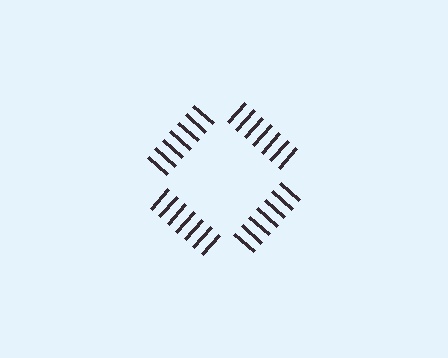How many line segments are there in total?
28 — 7 along each of the 4 edges.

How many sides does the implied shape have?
4 sides — the line-ends trace a square.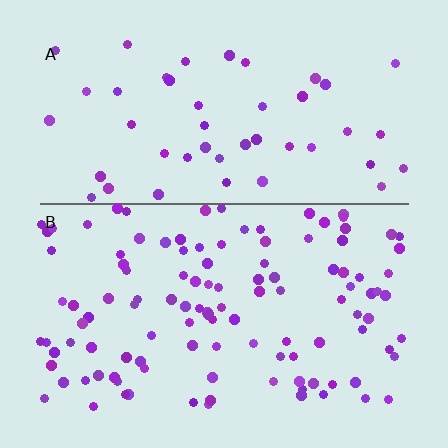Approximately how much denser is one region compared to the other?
Approximately 2.4× — region B over region A.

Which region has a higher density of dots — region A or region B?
B (the bottom).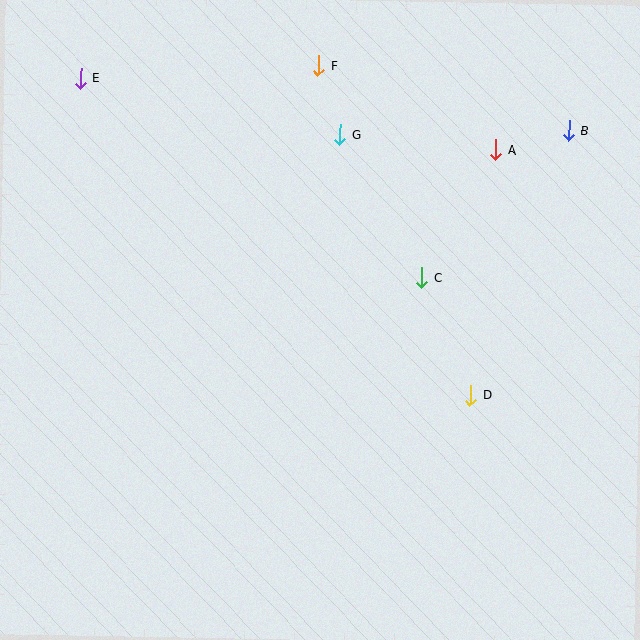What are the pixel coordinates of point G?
Point G is at (340, 134).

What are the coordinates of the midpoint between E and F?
The midpoint between E and F is at (199, 72).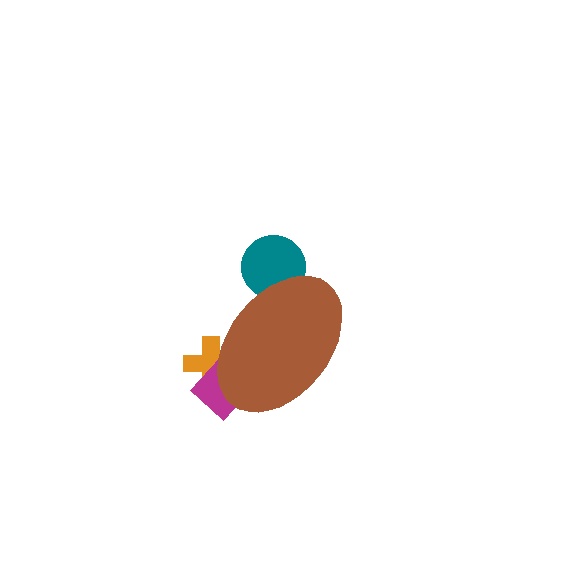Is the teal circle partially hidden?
Yes, the teal circle is partially hidden behind the brown ellipse.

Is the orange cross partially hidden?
Yes, the orange cross is partially hidden behind the brown ellipse.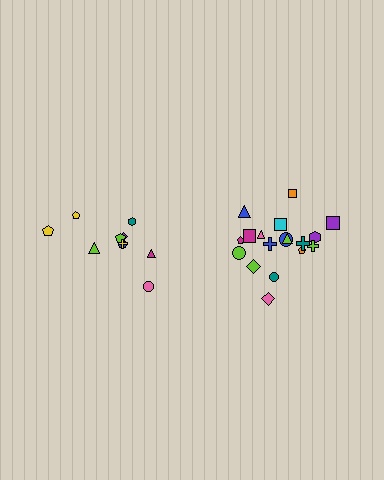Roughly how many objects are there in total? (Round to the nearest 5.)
Roughly 30 objects in total.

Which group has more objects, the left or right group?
The right group.